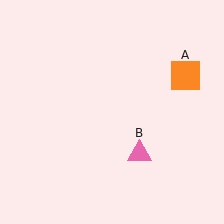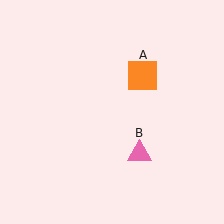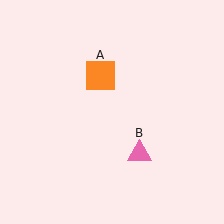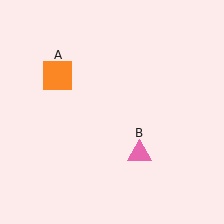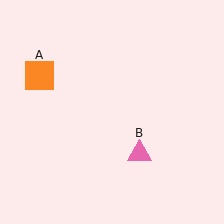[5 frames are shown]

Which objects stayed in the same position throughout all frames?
Pink triangle (object B) remained stationary.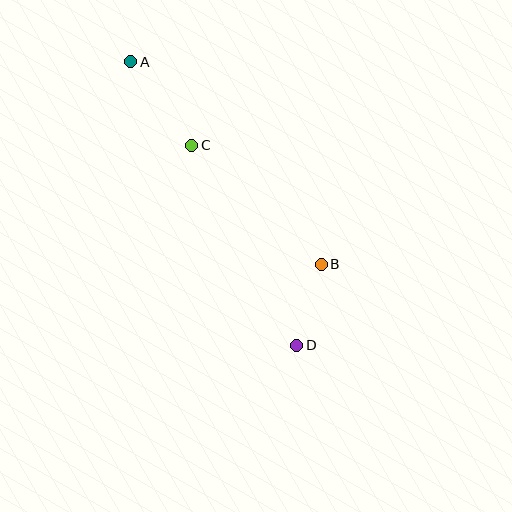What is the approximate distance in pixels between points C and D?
The distance between C and D is approximately 226 pixels.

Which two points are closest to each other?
Points B and D are closest to each other.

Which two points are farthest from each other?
Points A and D are farthest from each other.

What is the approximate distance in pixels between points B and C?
The distance between B and C is approximately 176 pixels.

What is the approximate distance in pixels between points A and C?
The distance between A and C is approximately 103 pixels.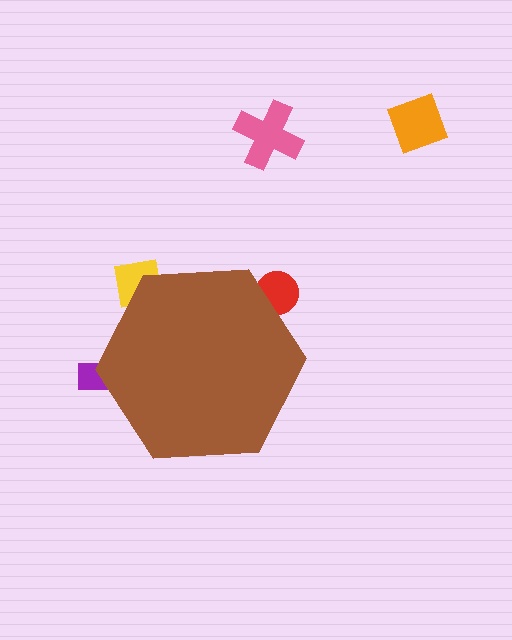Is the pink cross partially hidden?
No, the pink cross is fully visible.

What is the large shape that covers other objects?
A brown hexagon.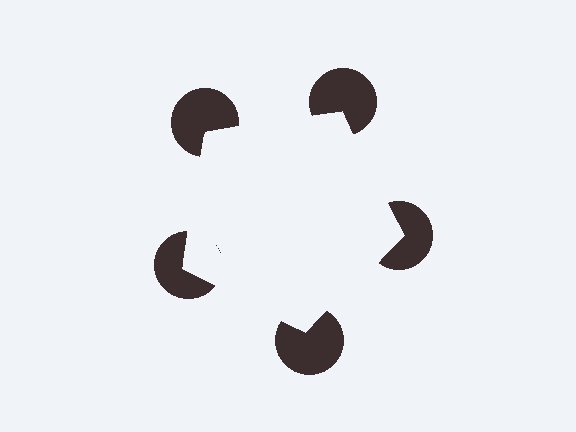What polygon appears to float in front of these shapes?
An illusory pentagon — its edges are inferred from the aligned wedge cuts in the pac-man discs, not physically drawn.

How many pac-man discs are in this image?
There are 5 — one at each vertex of the illusory pentagon.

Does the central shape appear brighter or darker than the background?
It typically appears slightly brighter than the background, even though no actual brightness change is drawn.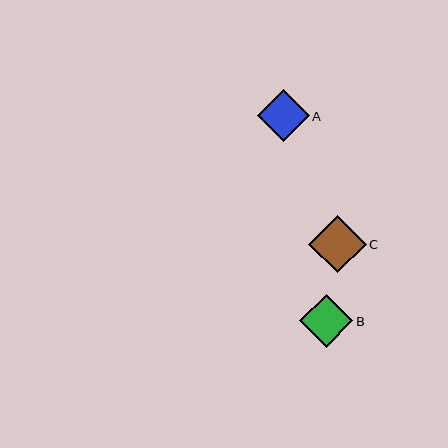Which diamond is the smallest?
Diamond A is the smallest with a size of approximately 51 pixels.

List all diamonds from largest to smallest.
From largest to smallest: C, B, A.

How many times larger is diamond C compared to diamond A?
Diamond C is approximately 1.1 times the size of diamond A.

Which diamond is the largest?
Diamond C is the largest with a size of approximately 57 pixels.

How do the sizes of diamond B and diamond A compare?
Diamond B and diamond A are approximately the same size.